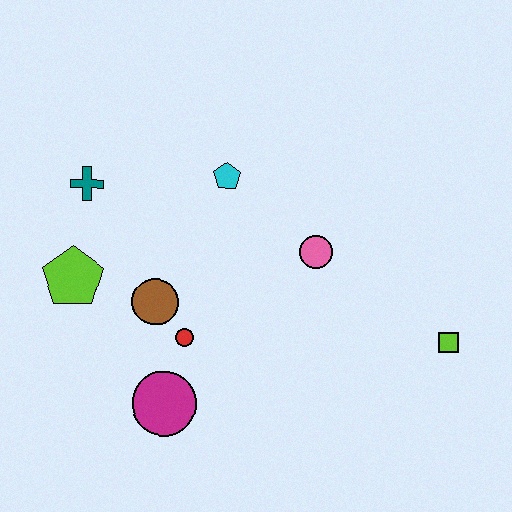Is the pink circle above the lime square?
Yes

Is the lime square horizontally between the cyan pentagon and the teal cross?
No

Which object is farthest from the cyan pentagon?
The lime square is farthest from the cyan pentagon.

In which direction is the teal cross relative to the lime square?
The teal cross is to the left of the lime square.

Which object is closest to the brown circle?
The red circle is closest to the brown circle.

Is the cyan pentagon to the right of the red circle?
Yes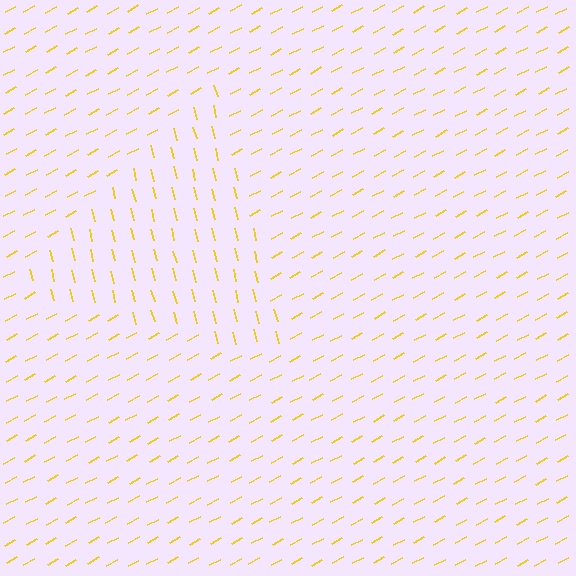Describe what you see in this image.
The image is filled with small yellow line segments. A triangle region in the image has lines oriented differently from the surrounding lines, creating a visible texture boundary.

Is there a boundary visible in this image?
Yes, there is a texture boundary formed by a change in line orientation.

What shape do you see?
I see a triangle.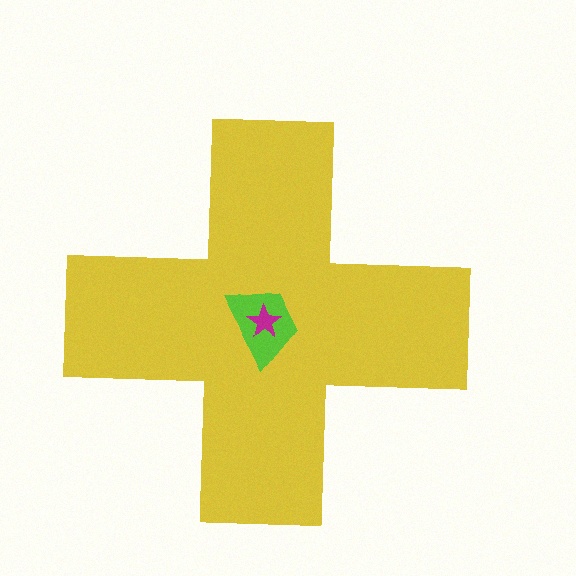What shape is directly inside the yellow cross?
The lime trapezoid.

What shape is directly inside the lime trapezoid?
The magenta star.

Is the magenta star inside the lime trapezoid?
Yes.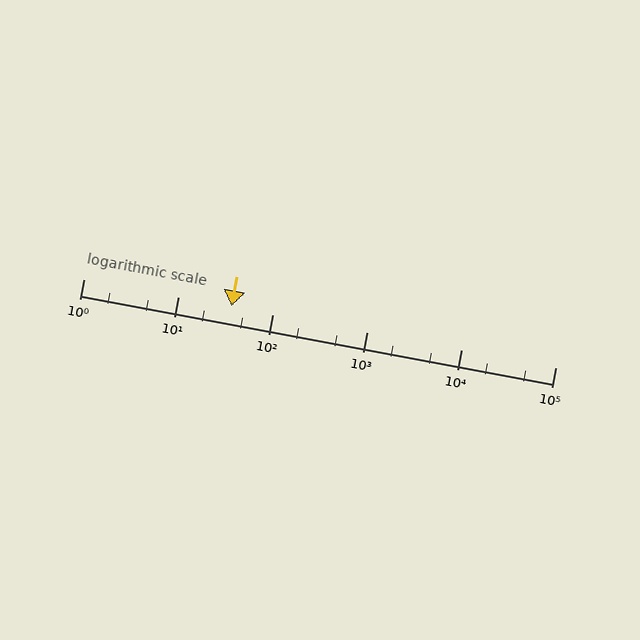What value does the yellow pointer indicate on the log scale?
The pointer indicates approximately 37.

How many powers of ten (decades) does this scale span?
The scale spans 5 decades, from 1 to 100000.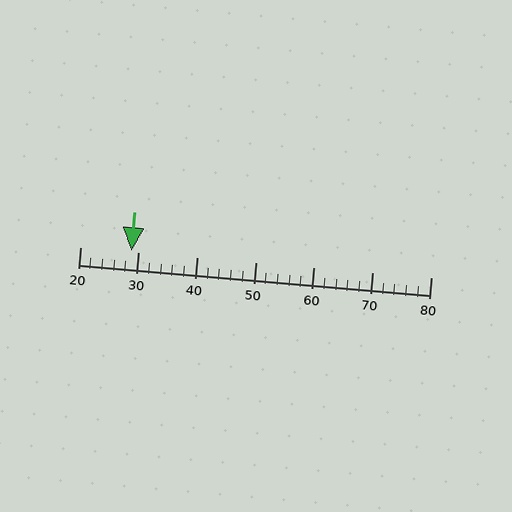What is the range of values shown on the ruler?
The ruler shows values from 20 to 80.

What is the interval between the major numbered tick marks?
The major tick marks are spaced 10 units apart.